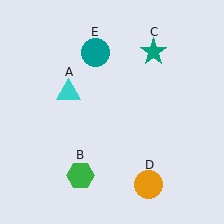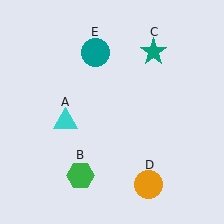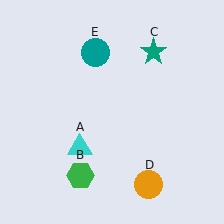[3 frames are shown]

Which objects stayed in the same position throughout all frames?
Green hexagon (object B) and teal star (object C) and orange circle (object D) and teal circle (object E) remained stationary.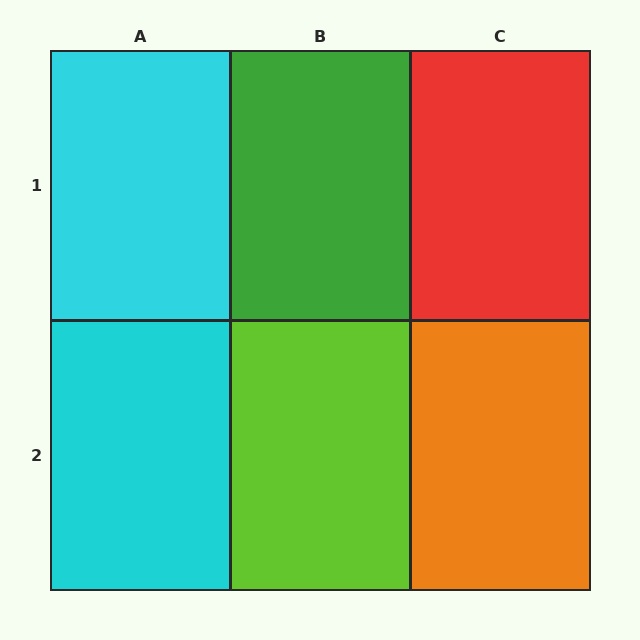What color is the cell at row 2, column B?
Lime.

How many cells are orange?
1 cell is orange.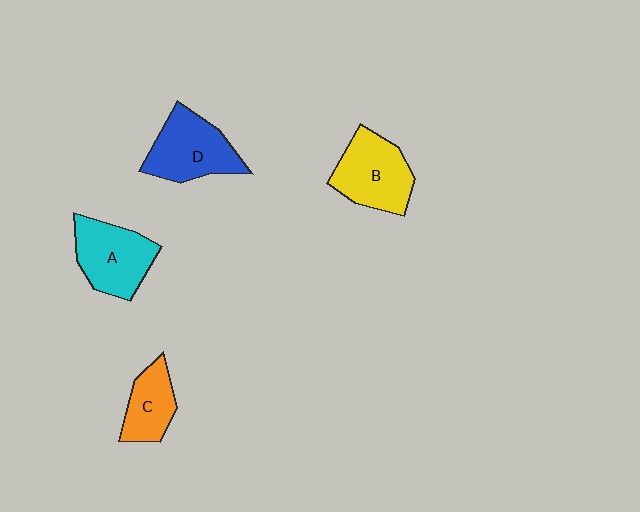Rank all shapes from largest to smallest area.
From largest to smallest: D (blue), B (yellow), A (cyan), C (orange).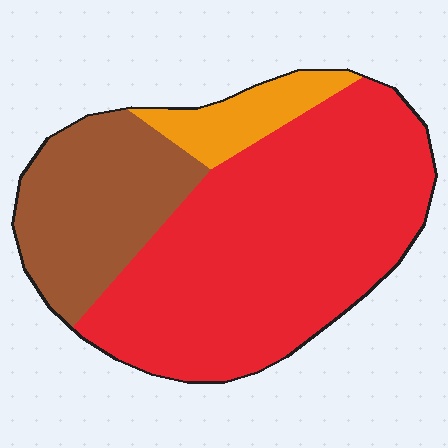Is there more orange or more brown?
Brown.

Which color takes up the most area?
Red, at roughly 65%.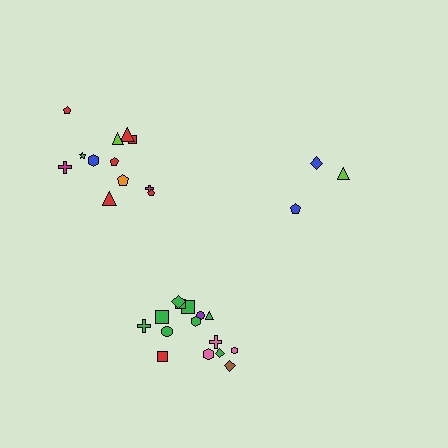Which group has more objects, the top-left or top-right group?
The top-left group.